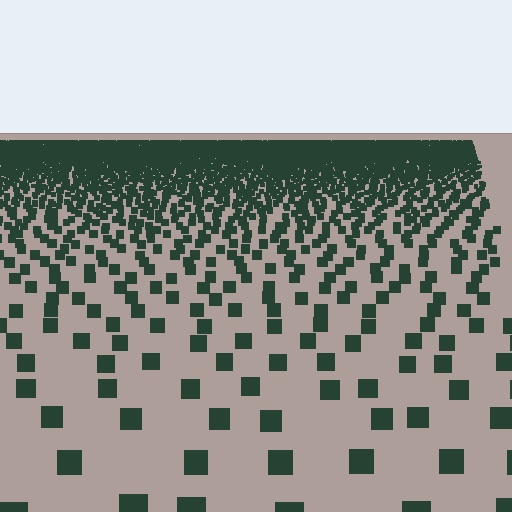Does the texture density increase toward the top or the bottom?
Density increases toward the top.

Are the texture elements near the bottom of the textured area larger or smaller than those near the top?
Larger. Near the bottom, elements are closer to the viewer and appear at a bigger on-screen size.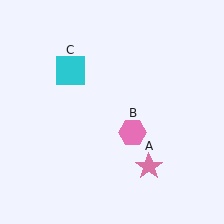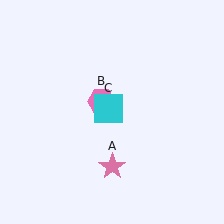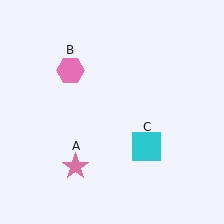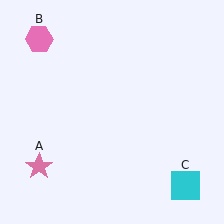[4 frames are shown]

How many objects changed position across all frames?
3 objects changed position: pink star (object A), pink hexagon (object B), cyan square (object C).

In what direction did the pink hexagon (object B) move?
The pink hexagon (object B) moved up and to the left.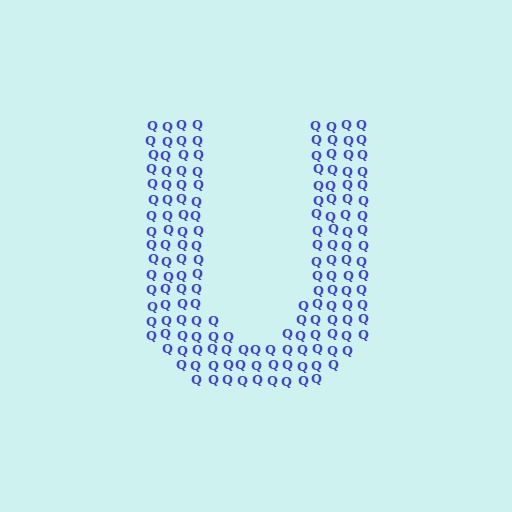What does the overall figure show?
The overall figure shows the letter U.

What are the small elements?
The small elements are letter Q's.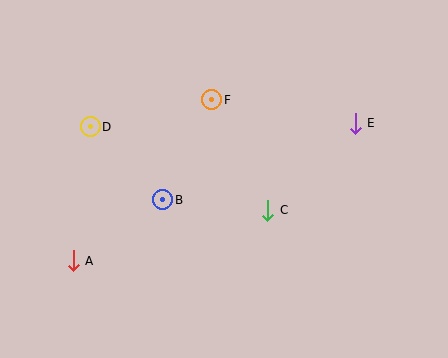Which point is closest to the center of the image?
Point C at (268, 211) is closest to the center.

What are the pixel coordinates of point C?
Point C is at (268, 211).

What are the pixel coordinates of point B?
Point B is at (163, 200).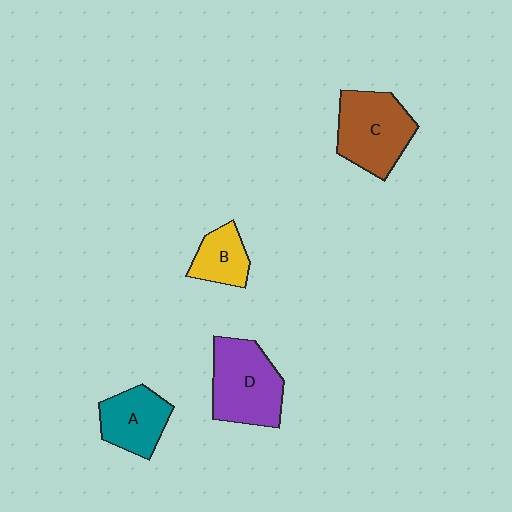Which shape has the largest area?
Shape D (purple).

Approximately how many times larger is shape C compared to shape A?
Approximately 1.4 times.